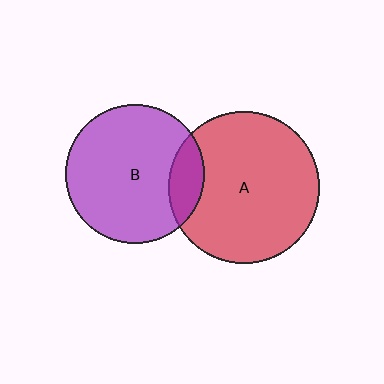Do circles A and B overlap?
Yes.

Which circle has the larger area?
Circle A (red).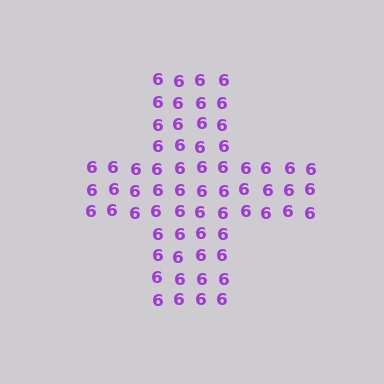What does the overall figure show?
The overall figure shows a cross.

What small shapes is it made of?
It is made of small digit 6's.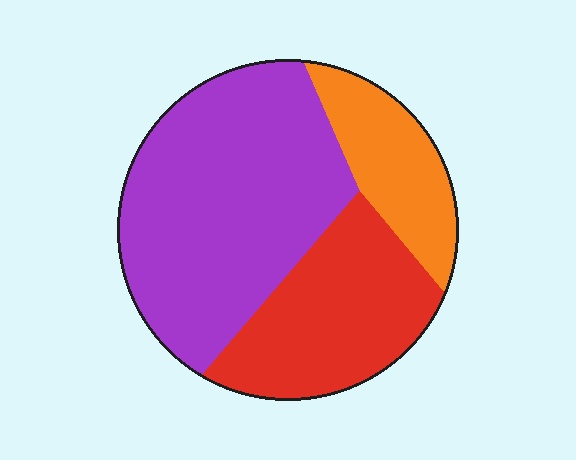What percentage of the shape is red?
Red takes up between a quarter and a half of the shape.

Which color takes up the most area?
Purple, at roughly 55%.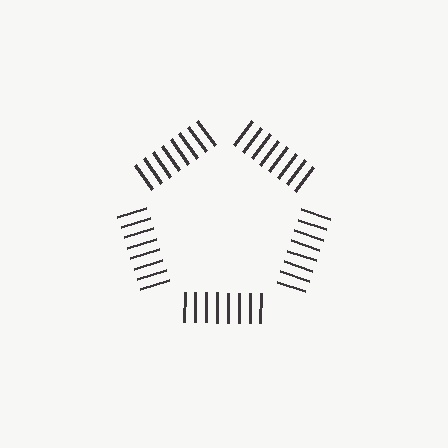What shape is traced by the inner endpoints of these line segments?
An illusory pentagon — the line segments terminate on its edges but no continuous stroke is drawn.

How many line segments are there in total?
40 — 8 along each of the 5 edges.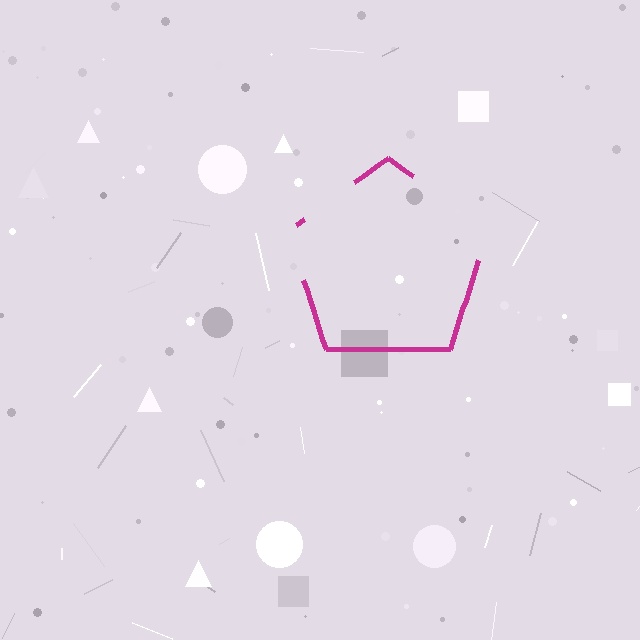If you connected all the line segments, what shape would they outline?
They would outline a pentagon.